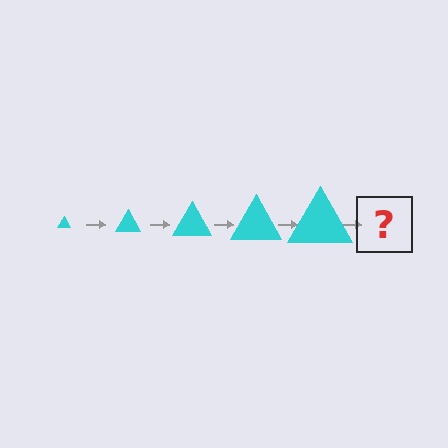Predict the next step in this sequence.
The next step is a cyan triangle, larger than the previous one.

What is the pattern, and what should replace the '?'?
The pattern is that the triangle gets progressively larger each step. The '?' should be a cyan triangle, larger than the previous one.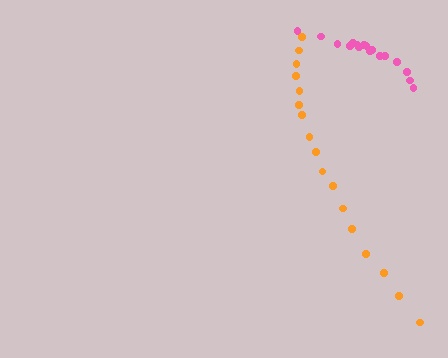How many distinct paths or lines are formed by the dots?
There are 2 distinct paths.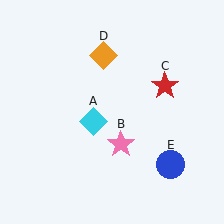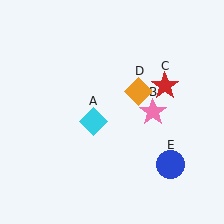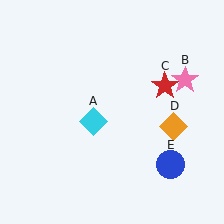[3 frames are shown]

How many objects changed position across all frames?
2 objects changed position: pink star (object B), orange diamond (object D).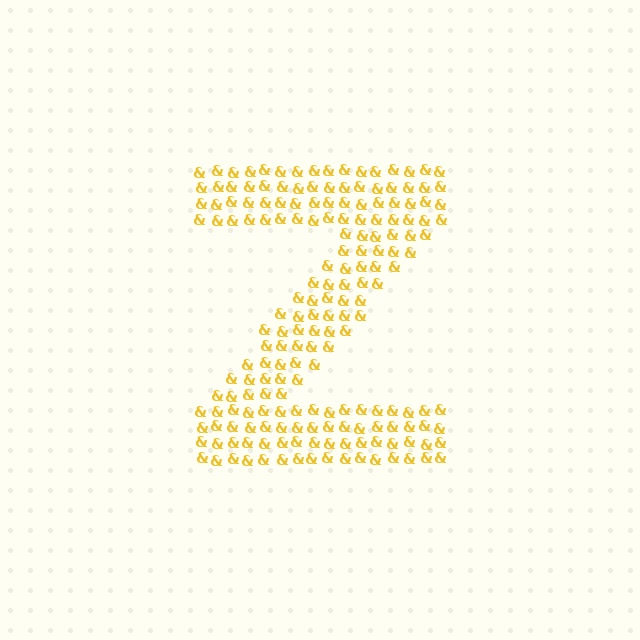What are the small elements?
The small elements are ampersands.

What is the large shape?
The large shape is the letter Z.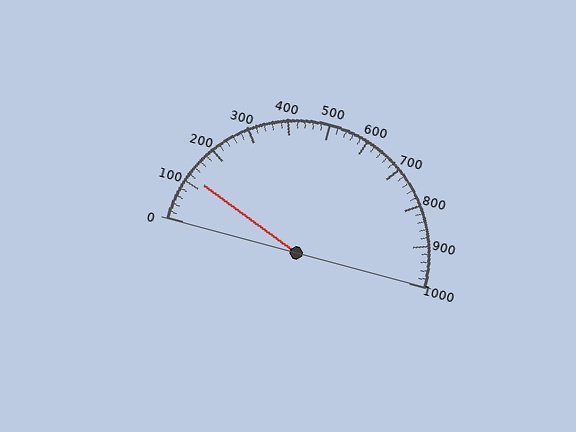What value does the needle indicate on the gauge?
The needle indicates approximately 120.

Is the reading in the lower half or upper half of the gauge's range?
The reading is in the lower half of the range (0 to 1000).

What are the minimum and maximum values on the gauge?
The gauge ranges from 0 to 1000.